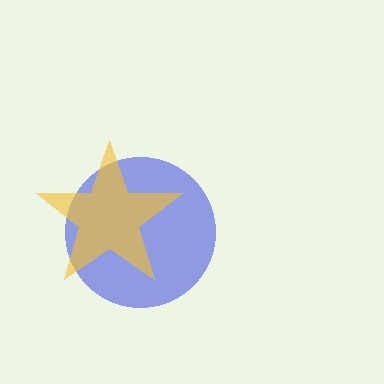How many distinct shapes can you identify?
There are 2 distinct shapes: a blue circle, a yellow star.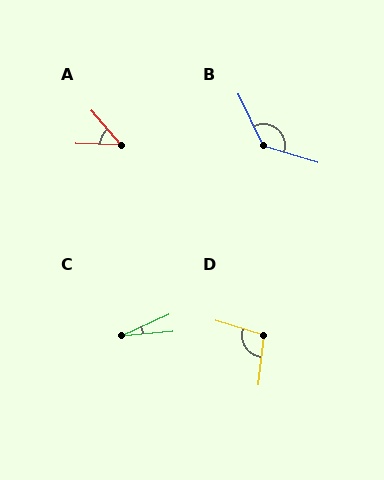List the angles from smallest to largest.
C (20°), A (48°), D (101°), B (133°).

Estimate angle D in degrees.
Approximately 101 degrees.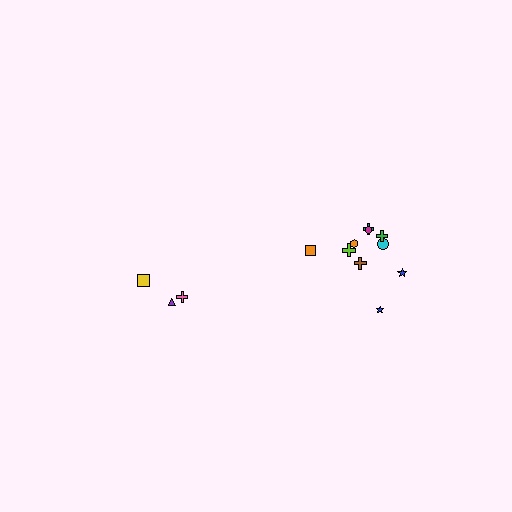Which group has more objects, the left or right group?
The right group.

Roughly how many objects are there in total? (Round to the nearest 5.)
Roughly 15 objects in total.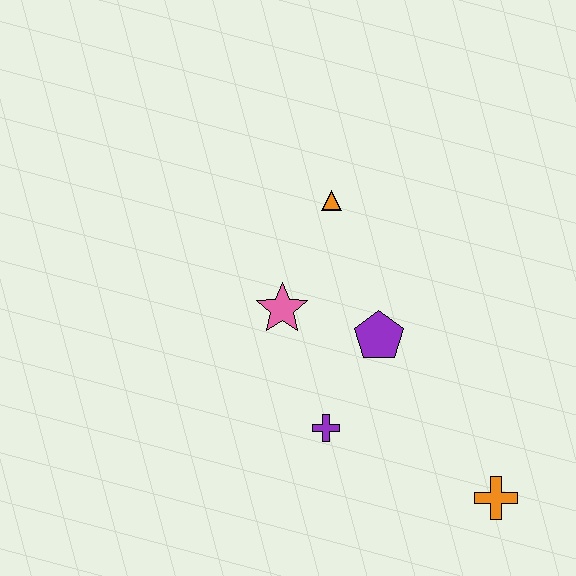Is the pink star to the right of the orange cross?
No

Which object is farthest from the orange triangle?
The orange cross is farthest from the orange triangle.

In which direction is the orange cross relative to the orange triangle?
The orange cross is below the orange triangle.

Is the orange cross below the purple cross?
Yes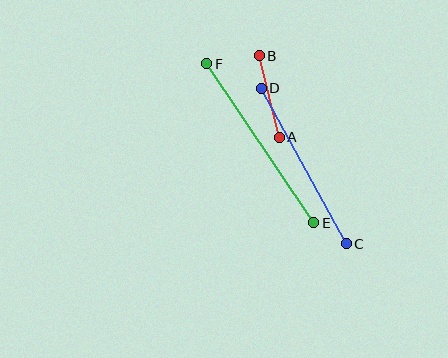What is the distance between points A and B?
The distance is approximately 84 pixels.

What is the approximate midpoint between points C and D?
The midpoint is at approximately (304, 166) pixels.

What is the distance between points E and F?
The distance is approximately 192 pixels.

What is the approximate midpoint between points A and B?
The midpoint is at approximately (269, 96) pixels.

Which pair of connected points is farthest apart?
Points E and F are farthest apart.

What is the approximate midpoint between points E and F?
The midpoint is at approximately (260, 143) pixels.